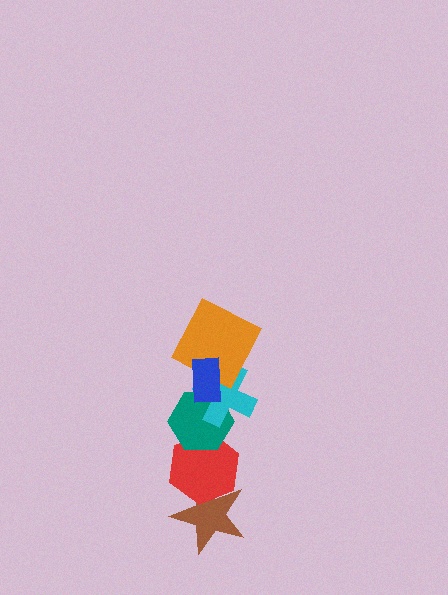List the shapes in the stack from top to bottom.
From top to bottom: the blue rectangle, the orange square, the cyan cross, the teal hexagon, the red hexagon, the brown star.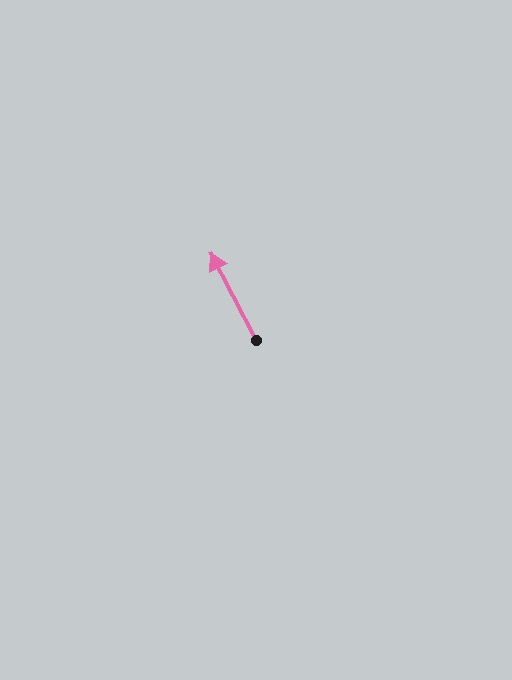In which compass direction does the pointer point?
Northwest.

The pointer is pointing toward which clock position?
Roughly 11 o'clock.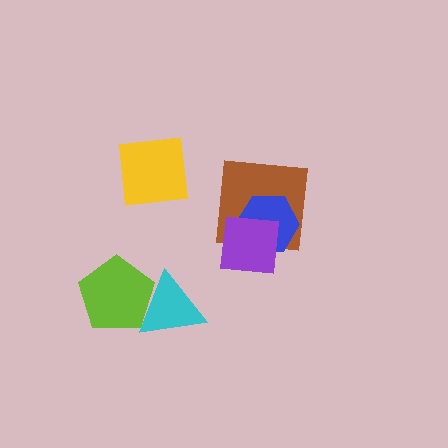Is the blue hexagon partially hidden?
Yes, it is partially covered by another shape.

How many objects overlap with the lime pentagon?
1 object overlaps with the lime pentagon.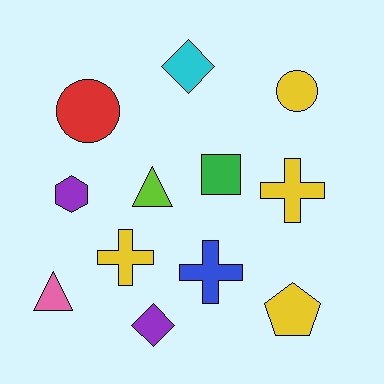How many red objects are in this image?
There is 1 red object.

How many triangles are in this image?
There are 2 triangles.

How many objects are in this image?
There are 12 objects.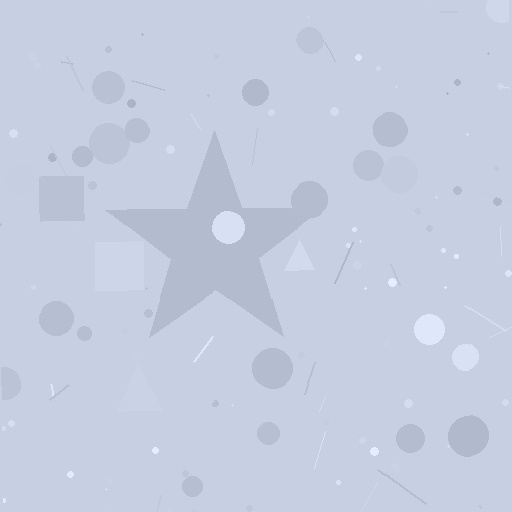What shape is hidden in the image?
A star is hidden in the image.